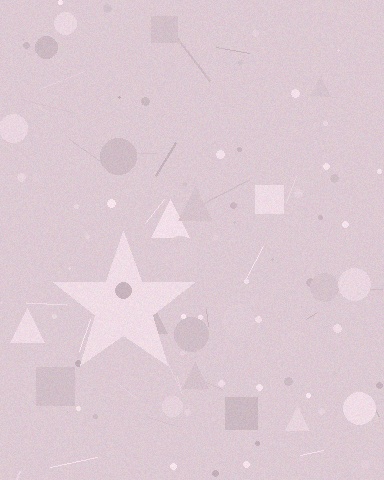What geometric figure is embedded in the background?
A star is embedded in the background.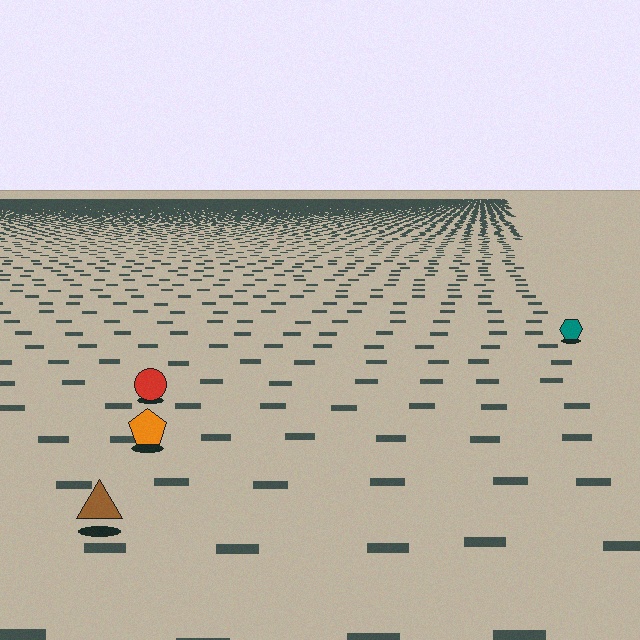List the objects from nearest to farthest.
From nearest to farthest: the brown triangle, the orange pentagon, the red circle, the teal hexagon.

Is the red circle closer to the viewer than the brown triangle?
No. The brown triangle is closer — you can tell from the texture gradient: the ground texture is coarser near it.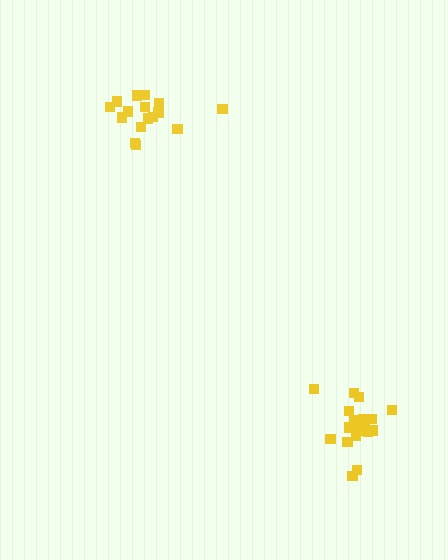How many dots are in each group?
Group 1: 21 dots, Group 2: 16 dots (37 total).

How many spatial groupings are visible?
There are 2 spatial groupings.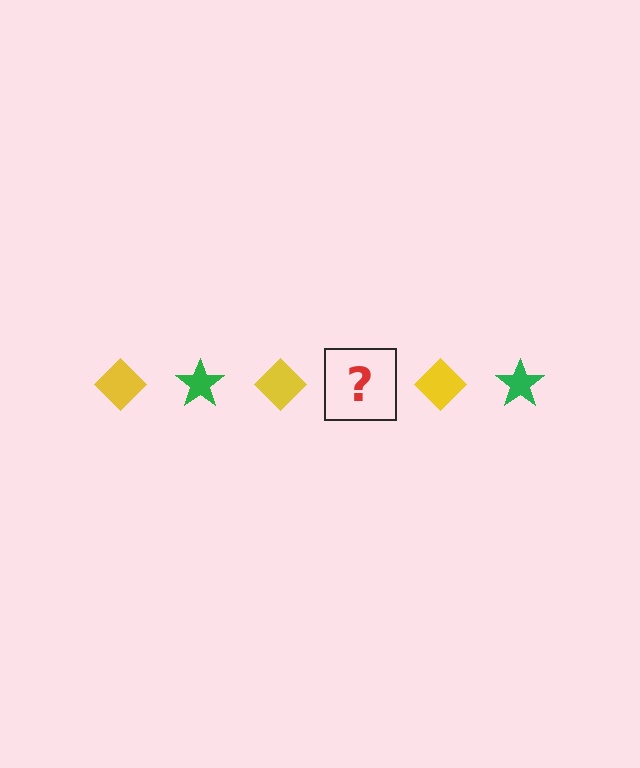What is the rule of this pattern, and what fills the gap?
The rule is that the pattern alternates between yellow diamond and green star. The gap should be filled with a green star.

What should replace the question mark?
The question mark should be replaced with a green star.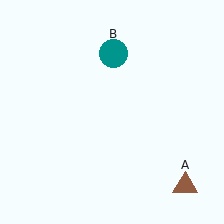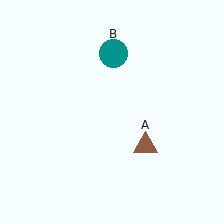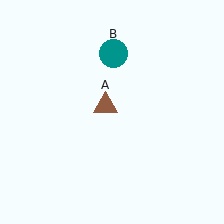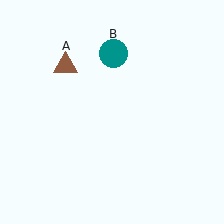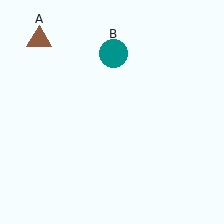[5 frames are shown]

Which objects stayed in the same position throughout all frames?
Teal circle (object B) remained stationary.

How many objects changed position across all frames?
1 object changed position: brown triangle (object A).